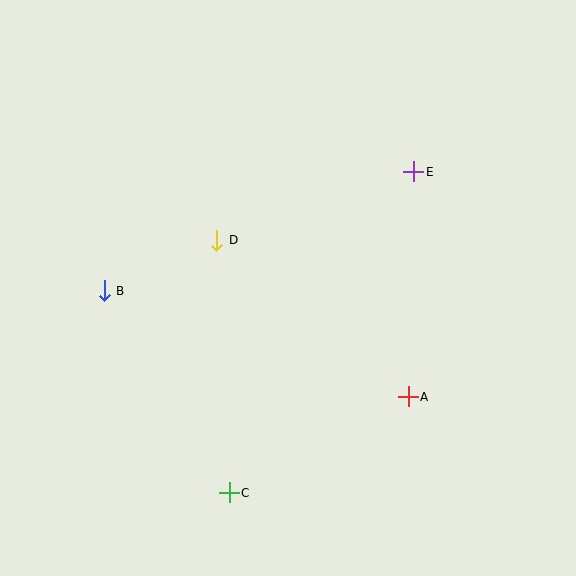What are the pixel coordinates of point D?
Point D is at (217, 240).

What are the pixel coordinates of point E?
Point E is at (414, 172).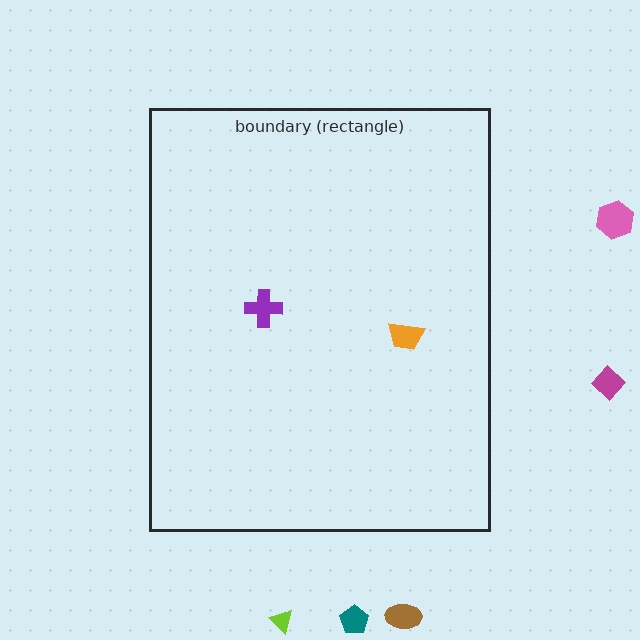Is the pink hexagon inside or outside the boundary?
Outside.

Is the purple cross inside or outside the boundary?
Inside.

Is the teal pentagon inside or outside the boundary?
Outside.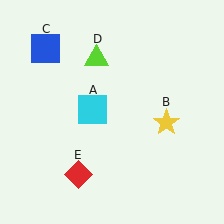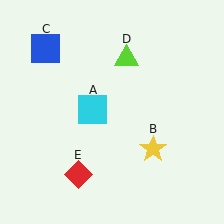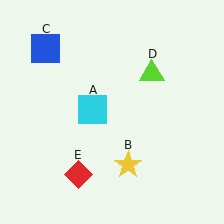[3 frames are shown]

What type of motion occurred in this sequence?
The yellow star (object B), lime triangle (object D) rotated clockwise around the center of the scene.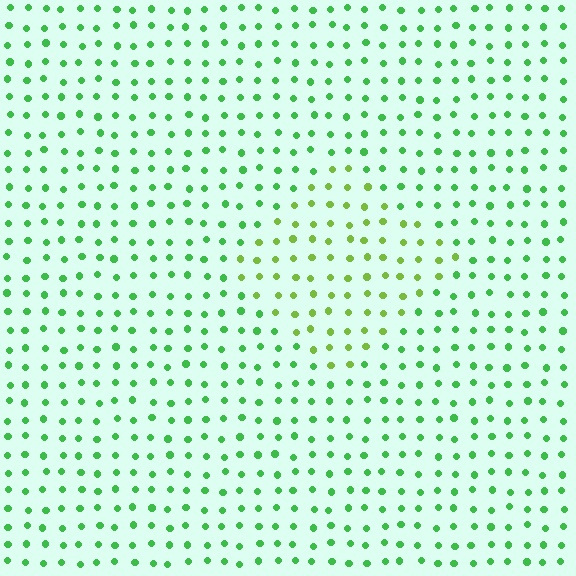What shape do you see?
I see a diamond.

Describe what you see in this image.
The image is filled with small green elements in a uniform arrangement. A diamond-shaped region is visible where the elements are tinted to a slightly different hue, forming a subtle color boundary.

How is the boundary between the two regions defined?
The boundary is defined purely by a slight shift in hue (about 33 degrees). Spacing, size, and orientation are identical on both sides.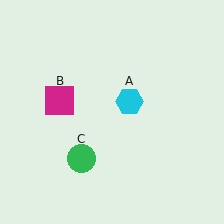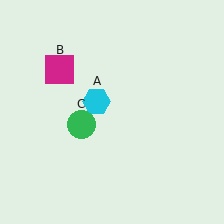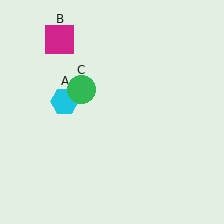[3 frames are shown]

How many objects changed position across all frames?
3 objects changed position: cyan hexagon (object A), magenta square (object B), green circle (object C).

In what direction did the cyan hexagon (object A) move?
The cyan hexagon (object A) moved left.